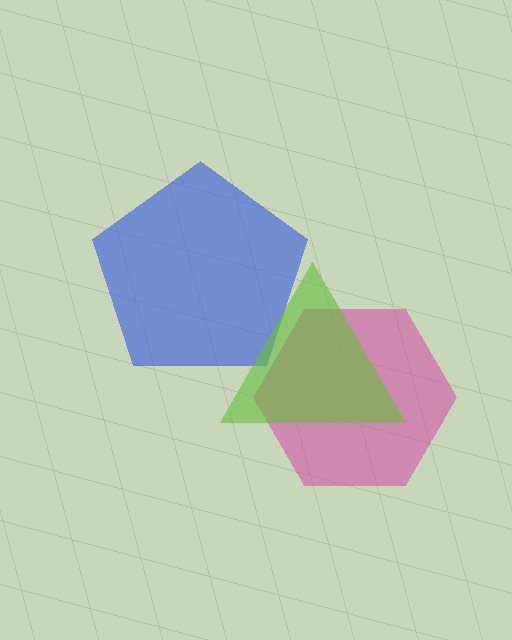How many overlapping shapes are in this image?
There are 3 overlapping shapes in the image.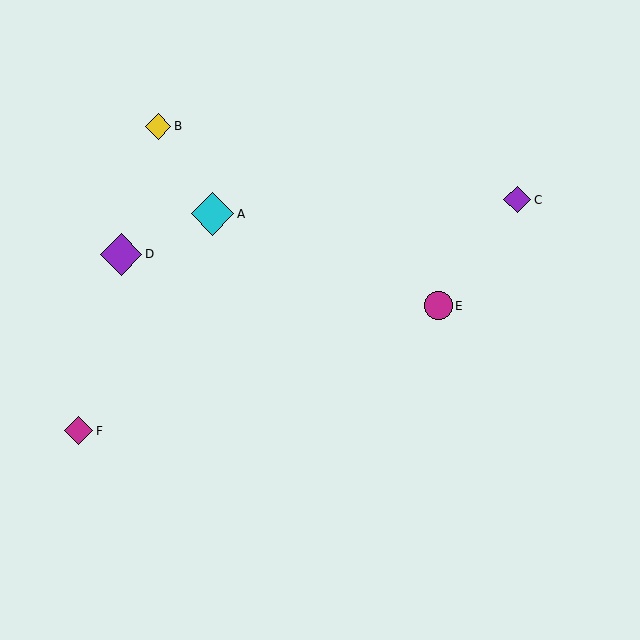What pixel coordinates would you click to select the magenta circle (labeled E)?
Click at (438, 306) to select the magenta circle E.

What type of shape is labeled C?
Shape C is a purple diamond.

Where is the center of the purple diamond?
The center of the purple diamond is at (121, 254).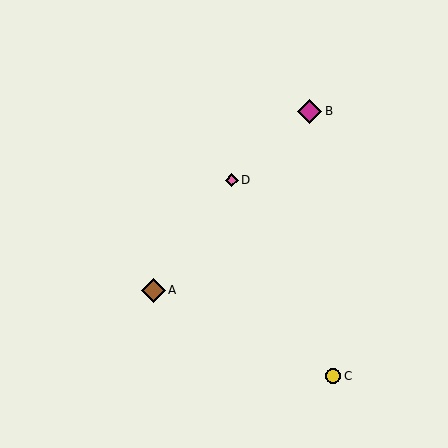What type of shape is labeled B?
Shape B is a magenta diamond.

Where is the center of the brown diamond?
The center of the brown diamond is at (153, 290).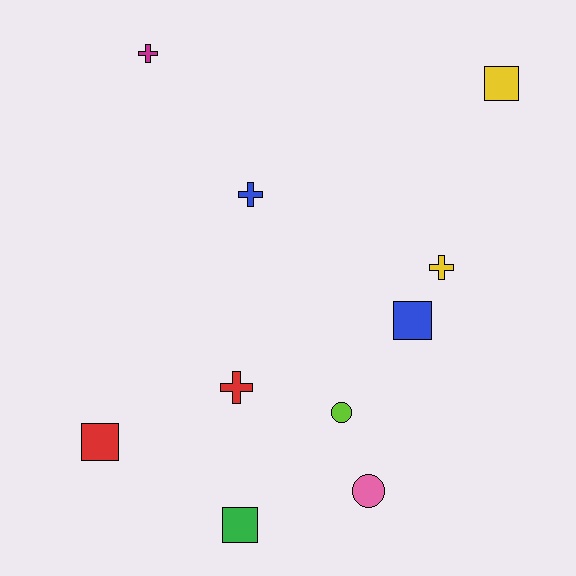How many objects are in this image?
There are 10 objects.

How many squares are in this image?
There are 4 squares.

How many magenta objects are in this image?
There is 1 magenta object.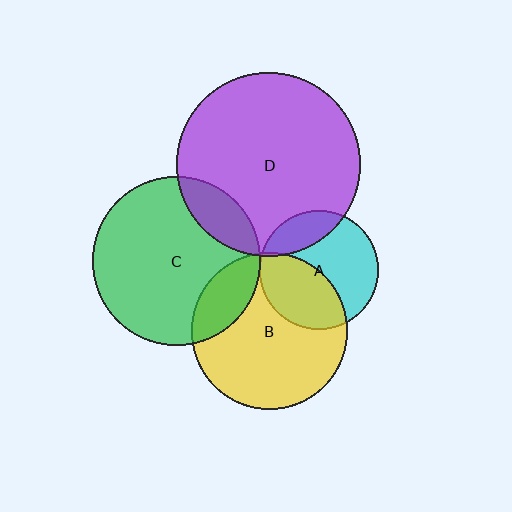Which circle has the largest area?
Circle D (purple).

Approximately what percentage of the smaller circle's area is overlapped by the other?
Approximately 40%.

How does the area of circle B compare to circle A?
Approximately 1.7 times.